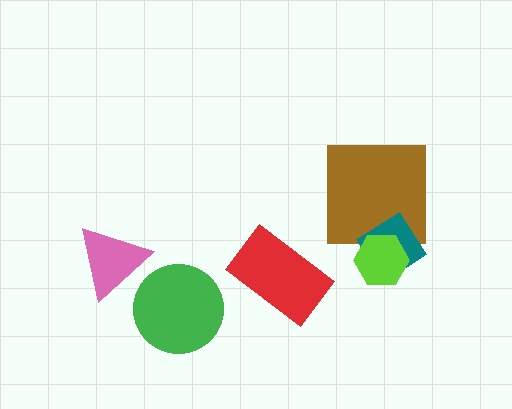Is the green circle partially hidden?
No, no other shape covers it.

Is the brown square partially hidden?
Yes, it is partially covered by another shape.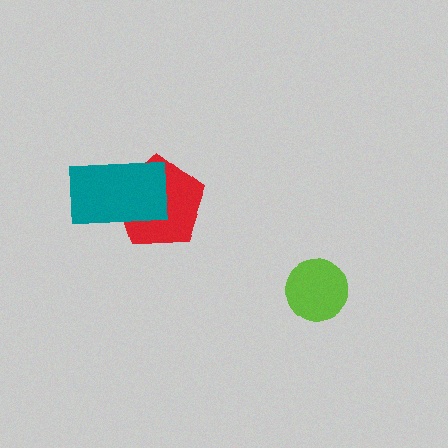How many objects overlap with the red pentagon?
1 object overlaps with the red pentagon.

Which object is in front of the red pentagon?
The teal rectangle is in front of the red pentagon.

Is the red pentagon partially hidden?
Yes, it is partially covered by another shape.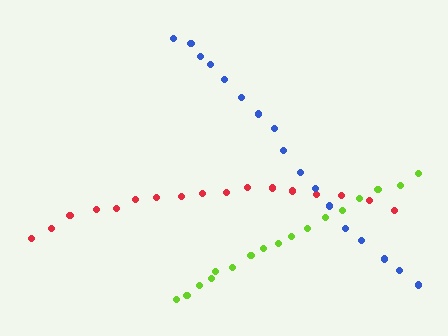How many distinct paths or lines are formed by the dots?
There are 3 distinct paths.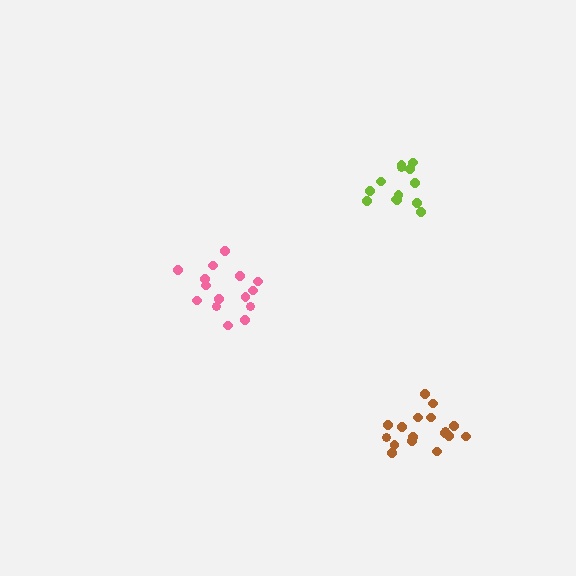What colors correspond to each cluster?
The clusters are colored: pink, brown, lime.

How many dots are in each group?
Group 1: 15 dots, Group 2: 17 dots, Group 3: 13 dots (45 total).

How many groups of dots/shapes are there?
There are 3 groups.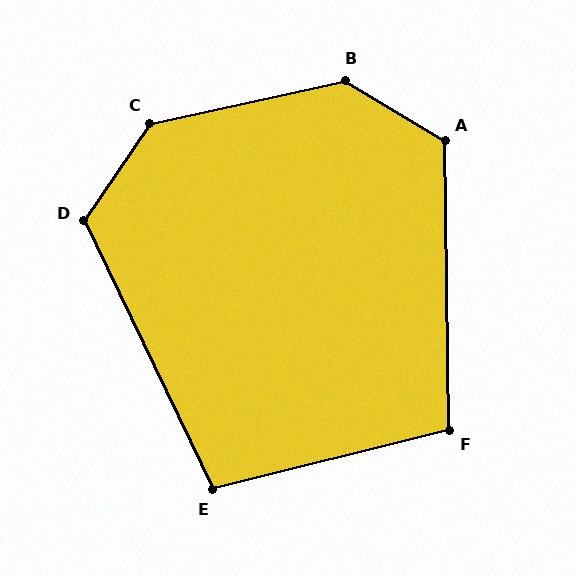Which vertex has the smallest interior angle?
E, at approximately 102 degrees.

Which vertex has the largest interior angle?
B, at approximately 137 degrees.